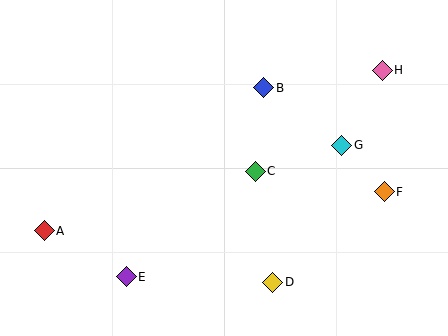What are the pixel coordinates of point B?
Point B is at (264, 88).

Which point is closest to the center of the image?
Point C at (255, 171) is closest to the center.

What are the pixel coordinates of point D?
Point D is at (273, 282).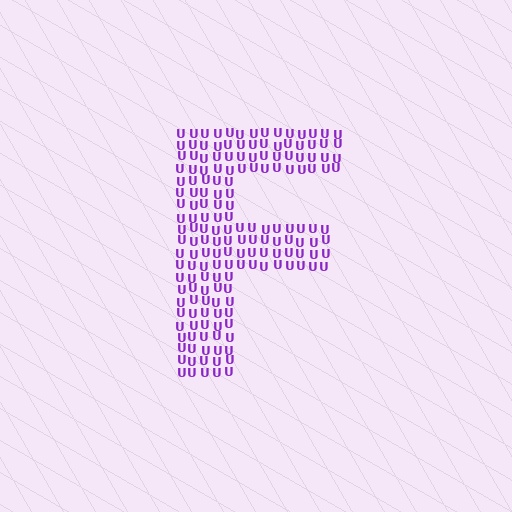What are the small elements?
The small elements are letter U's.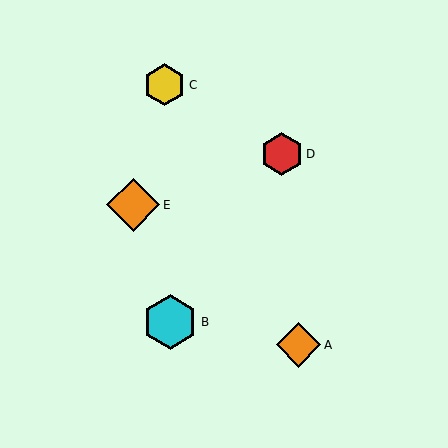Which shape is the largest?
The cyan hexagon (labeled B) is the largest.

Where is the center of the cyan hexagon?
The center of the cyan hexagon is at (170, 322).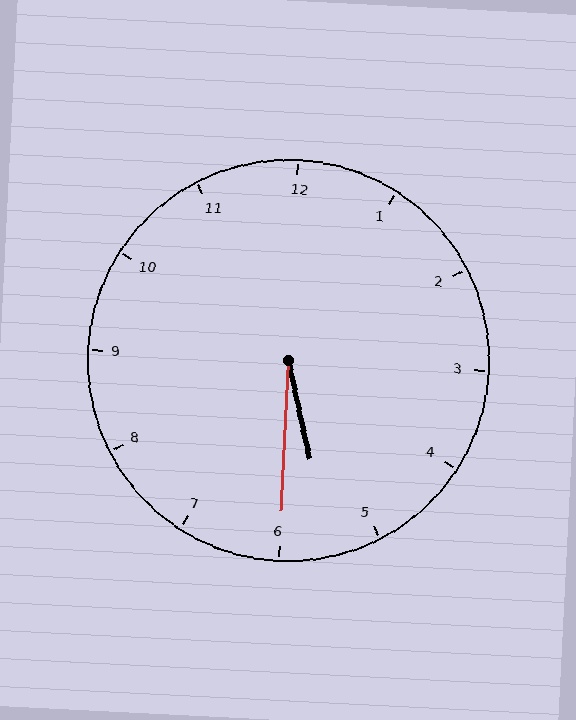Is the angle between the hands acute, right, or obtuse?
It is acute.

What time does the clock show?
5:30.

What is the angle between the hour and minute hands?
Approximately 15 degrees.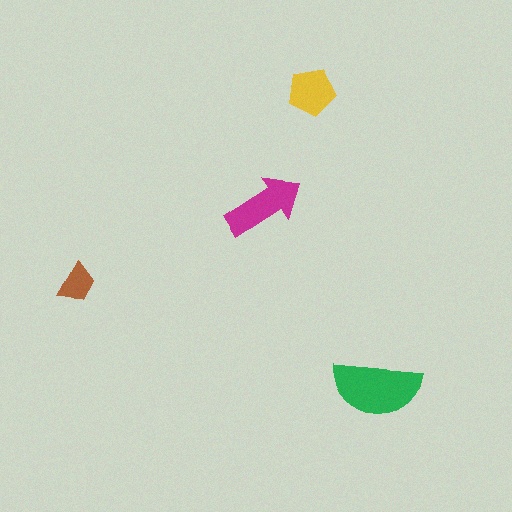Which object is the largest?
The green semicircle.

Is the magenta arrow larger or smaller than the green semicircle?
Smaller.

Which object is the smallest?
The brown trapezoid.